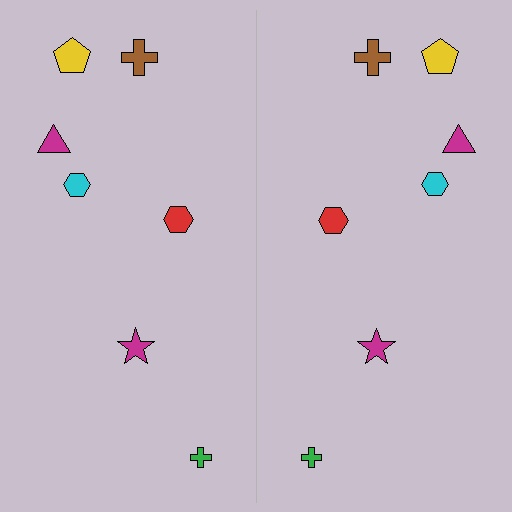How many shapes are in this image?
There are 14 shapes in this image.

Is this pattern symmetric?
Yes, this pattern has bilateral (reflection) symmetry.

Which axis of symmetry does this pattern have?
The pattern has a vertical axis of symmetry running through the center of the image.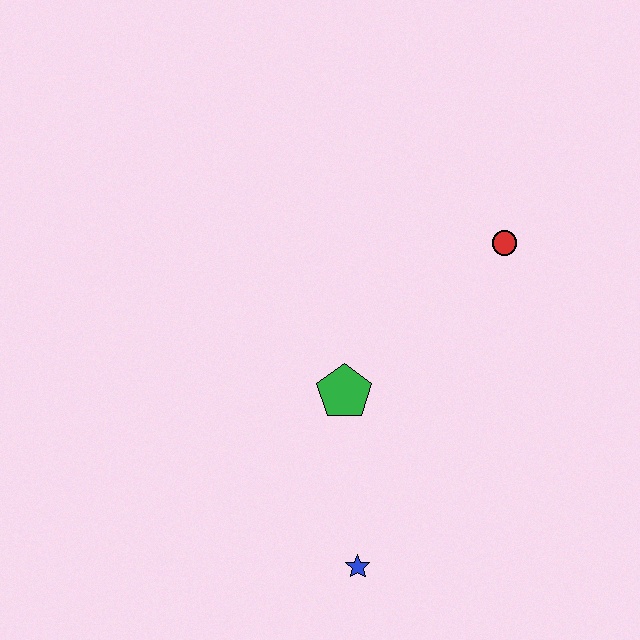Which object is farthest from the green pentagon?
The red circle is farthest from the green pentagon.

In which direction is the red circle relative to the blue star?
The red circle is above the blue star.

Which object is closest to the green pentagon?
The blue star is closest to the green pentagon.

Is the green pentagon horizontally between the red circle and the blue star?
No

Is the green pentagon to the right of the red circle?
No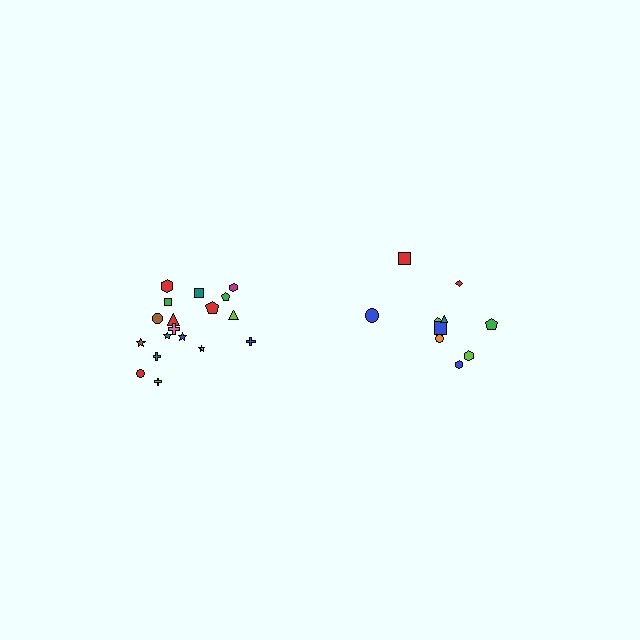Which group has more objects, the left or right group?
The left group.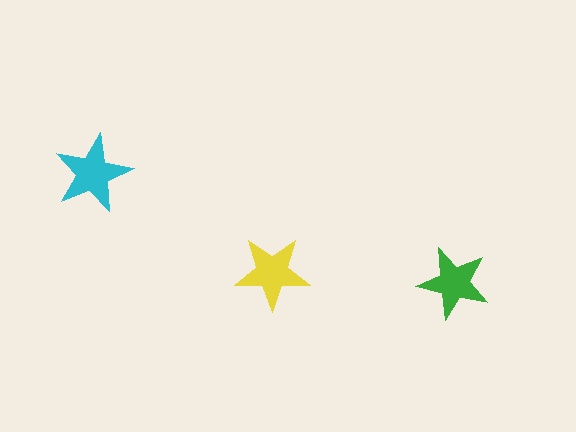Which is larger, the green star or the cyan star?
The cyan one.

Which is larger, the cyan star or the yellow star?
The cyan one.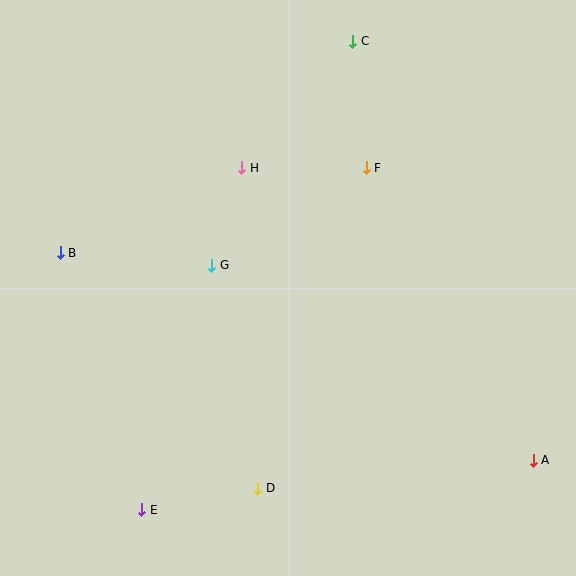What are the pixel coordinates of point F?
Point F is at (366, 168).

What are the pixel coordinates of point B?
Point B is at (60, 253).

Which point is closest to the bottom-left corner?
Point E is closest to the bottom-left corner.